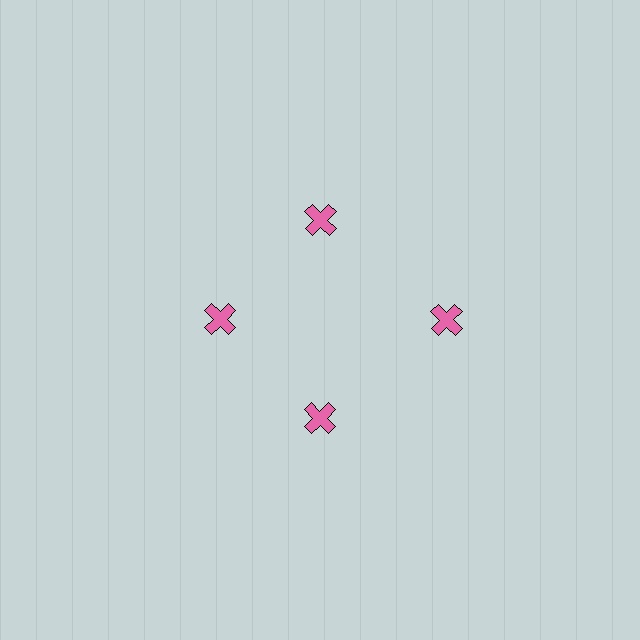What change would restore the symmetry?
The symmetry would be restored by moving it inward, back onto the ring so that all 4 crosses sit at equal angles and equal distance from the center.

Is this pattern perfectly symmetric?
No. The 4 pink crosses are arranged in a ring, but one element near the 3 o'clock position is pushed outward from the center, breaking the 4-fold rotational symmetry.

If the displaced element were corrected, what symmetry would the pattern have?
It would have 4-fold rotational symmetry — the pattern would map onto itself every 90 degrees.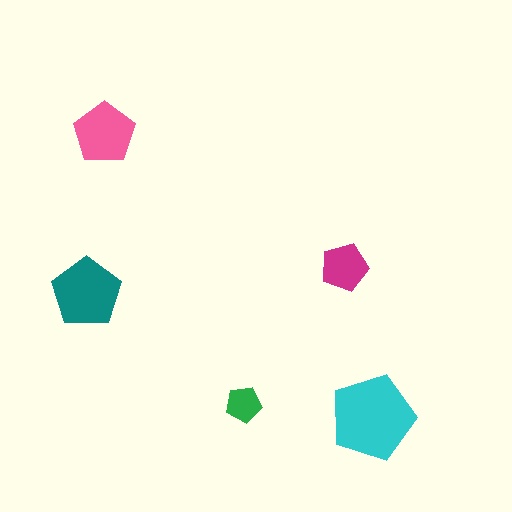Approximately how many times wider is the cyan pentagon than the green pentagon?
About 2.5 times wider.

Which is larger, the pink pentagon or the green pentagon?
The pink one.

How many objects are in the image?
There are 5 objects in the image.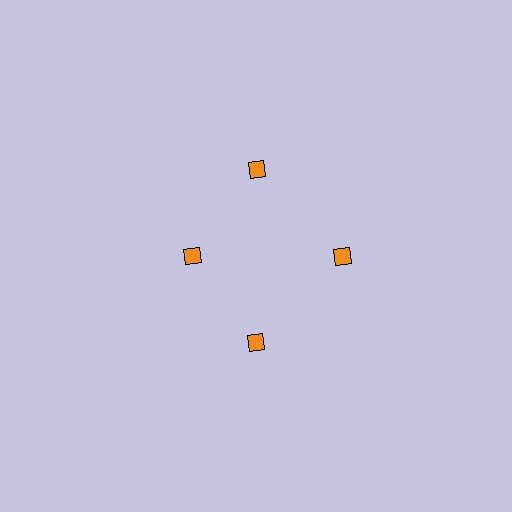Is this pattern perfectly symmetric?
No. The 4 orange diamonds are arranged in a ring, but one element near the 9 o'clock position is pulled inward toward the center, breaking the 4-fold rotational symmetry.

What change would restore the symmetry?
The symmetry would be restored by moving it outward, back onto the ring so that all 4 diamonds sit at equal angles and equal distance from the center.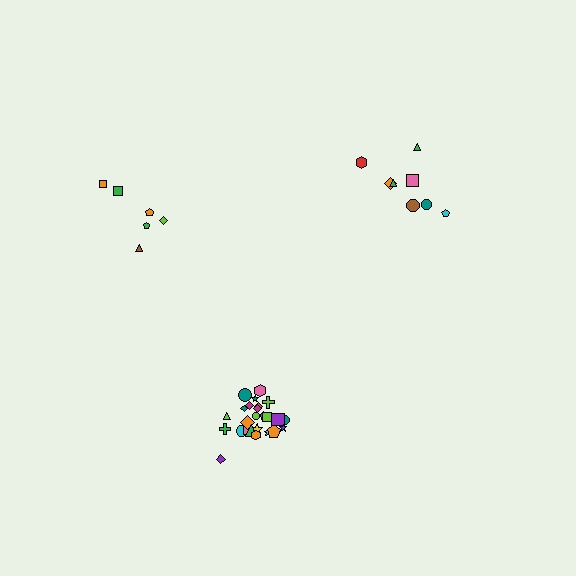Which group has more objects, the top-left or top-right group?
The top-right group.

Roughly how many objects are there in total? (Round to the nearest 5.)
Roughly 40 objects in total.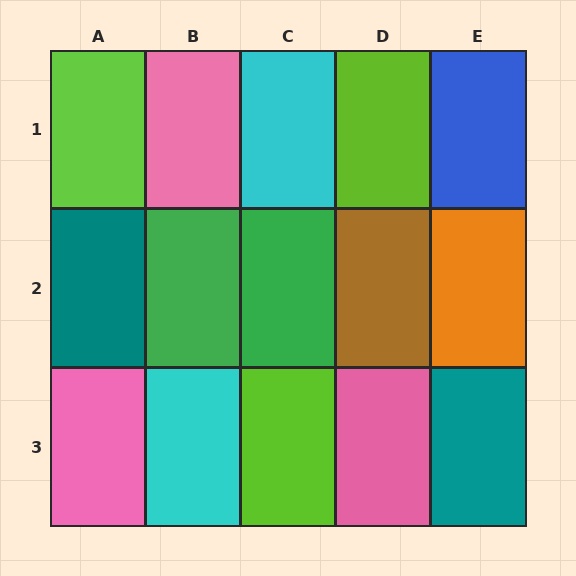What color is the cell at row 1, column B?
Pink.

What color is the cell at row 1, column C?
Cyan.